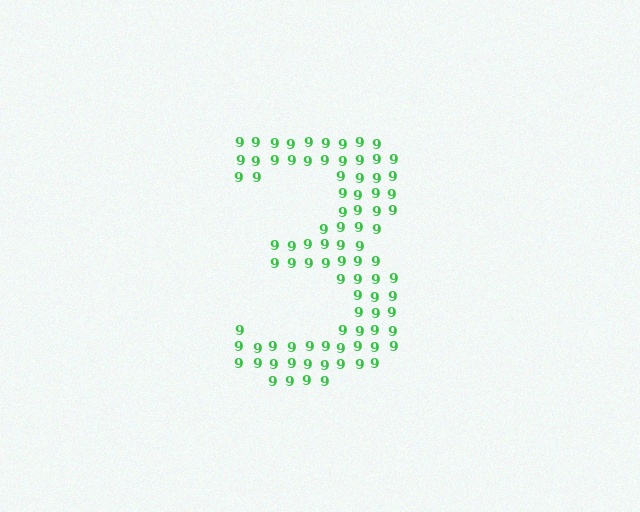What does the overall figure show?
The overall figure shows the digit 3.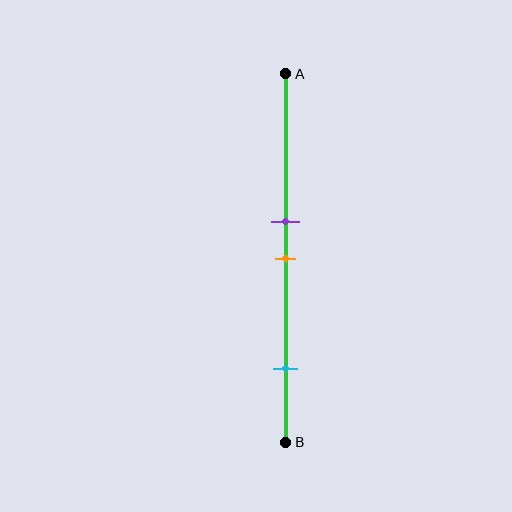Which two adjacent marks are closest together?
The purple and orange marks are the closest adjacent pair.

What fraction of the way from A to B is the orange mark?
The orange mark is approximately 50% (0.5) of the way from A to B.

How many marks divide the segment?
There are 3 marks dividing the segment.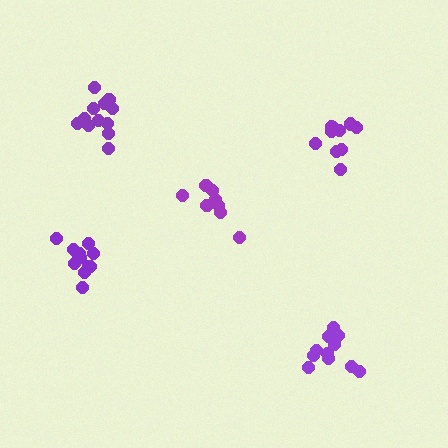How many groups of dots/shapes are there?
There are 5 groups.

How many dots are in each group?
Group 1: 12 dots, Group 2: 8 dots, Group 3: 11 dots, Group 4: 12 dots, Group 5: 12 dots (55 total).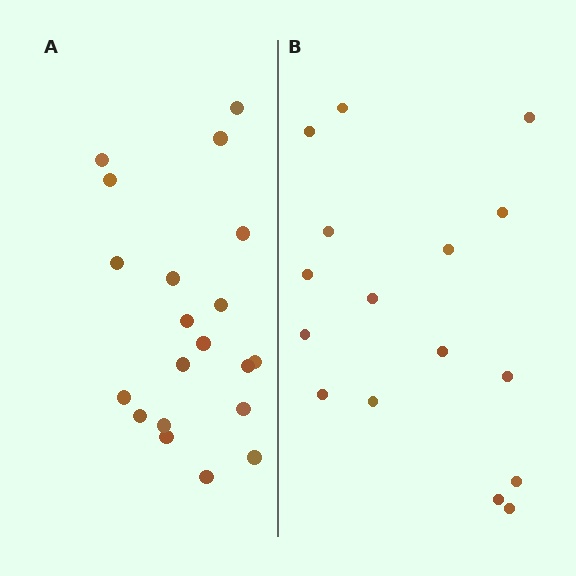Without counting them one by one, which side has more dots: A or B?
Region A (the left region) has more dots.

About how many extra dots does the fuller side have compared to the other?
Region A has about 4 more dots than region B.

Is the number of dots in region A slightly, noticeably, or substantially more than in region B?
Region A has noticeably more, but not dramatically so. The ratio is roughly 1.2 to 1.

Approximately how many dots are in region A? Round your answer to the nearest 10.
About 20 dots.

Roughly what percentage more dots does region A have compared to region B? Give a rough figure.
About 25% more.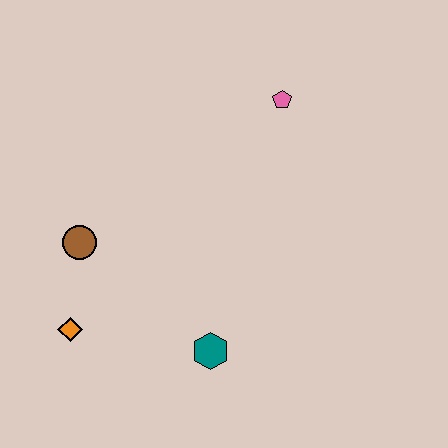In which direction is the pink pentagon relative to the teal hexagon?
The pink pentagon is above the teal hexagon.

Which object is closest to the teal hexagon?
The orange diamond is closest to the teal hexagon.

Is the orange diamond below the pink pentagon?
Yes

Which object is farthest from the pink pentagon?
The orange diamond is farthest from the pink pentagon.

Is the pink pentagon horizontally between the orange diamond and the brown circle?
No